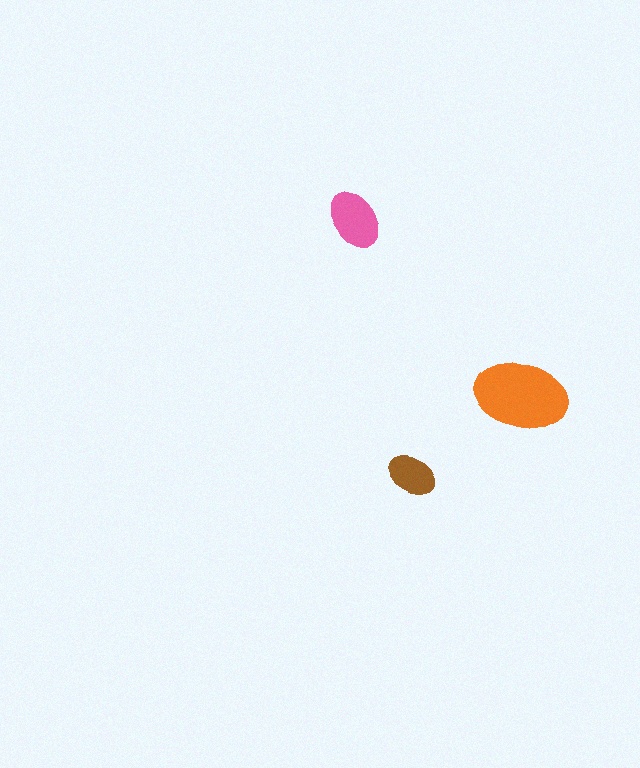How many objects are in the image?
There are 3 objects in the image.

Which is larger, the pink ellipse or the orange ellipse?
The orange one.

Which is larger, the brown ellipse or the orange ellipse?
The orange one.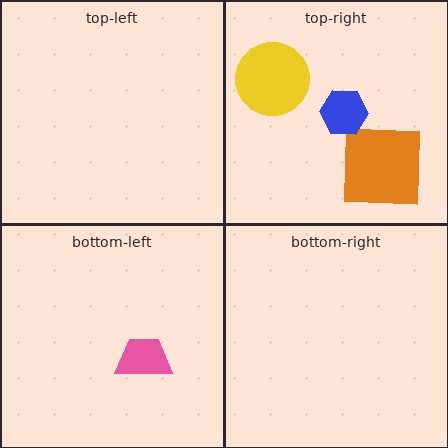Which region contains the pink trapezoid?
The bottom-left region.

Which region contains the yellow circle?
The top-right region.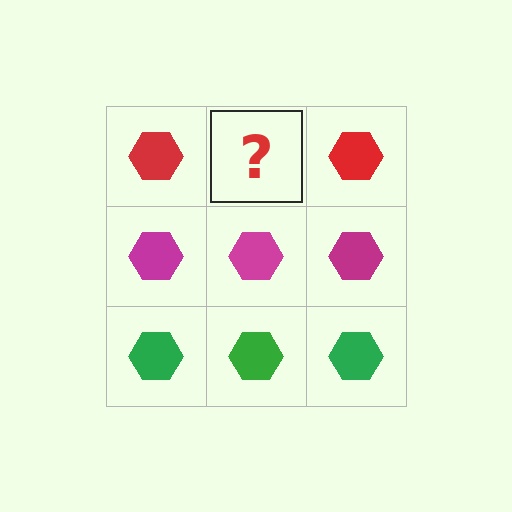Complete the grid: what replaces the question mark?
The question mark should be replaced with a red hexagon.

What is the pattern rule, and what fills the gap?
The rule is that each row has a consistent color. The gap should be filled with a red hexagon.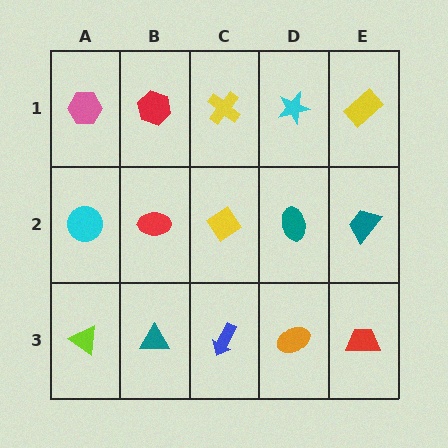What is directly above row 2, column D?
A cyan star.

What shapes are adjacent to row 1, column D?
A teal ellipse (row 2, column D), a yellow cross (row 1, column C), a yellow rectangle (row 1, column E).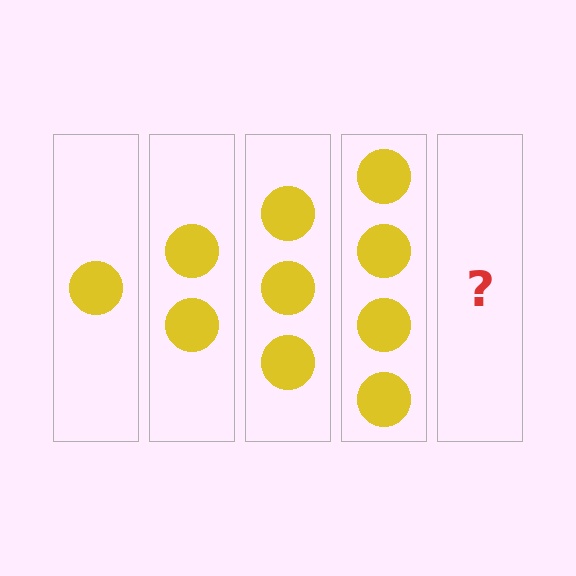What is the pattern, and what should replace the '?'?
The pattern is that each step adds one more circle. The '?' should be 5 circles.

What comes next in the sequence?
The next element should be 5 circles.